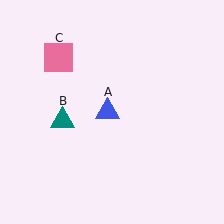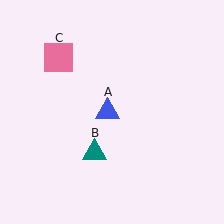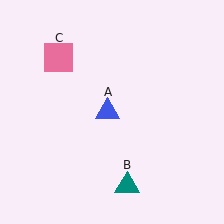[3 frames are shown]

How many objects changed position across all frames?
1 object changed position: teal triangle (object B).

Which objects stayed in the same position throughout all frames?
Blue triangle (object A) and pink square (object C) remained stationary.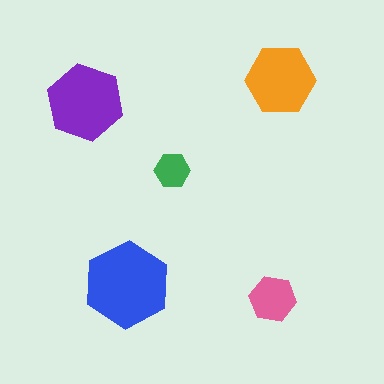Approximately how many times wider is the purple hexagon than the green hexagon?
About 2 times wider.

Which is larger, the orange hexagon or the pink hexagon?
The orange one.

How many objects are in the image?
There are 5 objects in the image.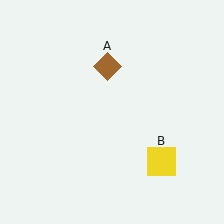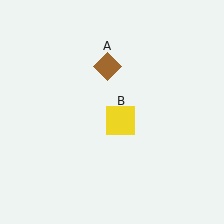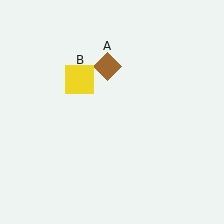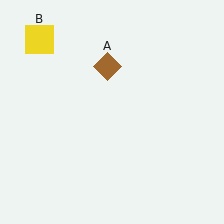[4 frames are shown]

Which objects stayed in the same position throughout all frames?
Brown diamond (object A) remained stationary.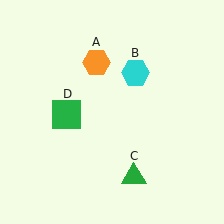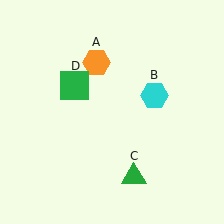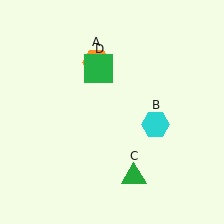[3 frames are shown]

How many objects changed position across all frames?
2 objects changed position: cyan hexagon (object B), green square (object D).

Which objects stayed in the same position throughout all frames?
Orange hexagon (object A) and green triangle (object C) remained stationary.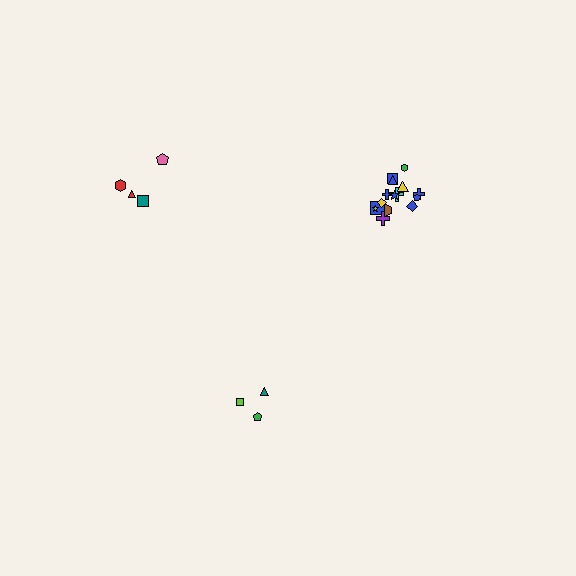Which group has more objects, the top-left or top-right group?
The top-right group.